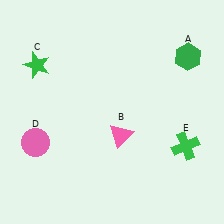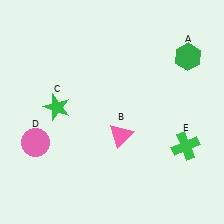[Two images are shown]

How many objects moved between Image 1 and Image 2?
1 object moved between the two images.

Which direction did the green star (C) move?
The green star (C) moved down.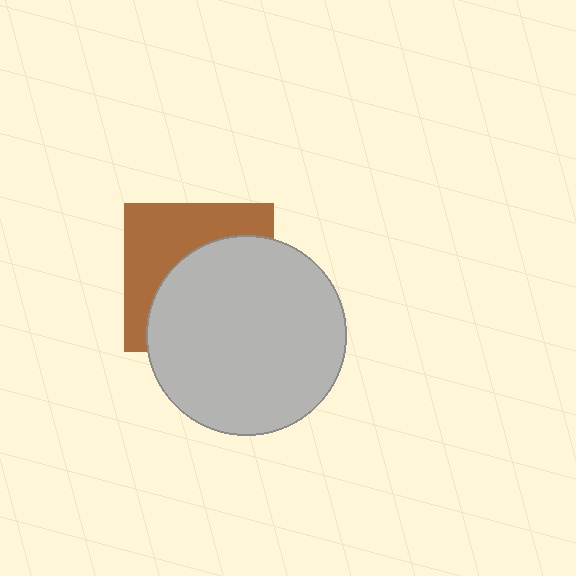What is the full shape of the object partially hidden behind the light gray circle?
The partially hidden object is a brown square.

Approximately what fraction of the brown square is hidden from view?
Roughly 57% of the brown square is hidden behind the light gray circle.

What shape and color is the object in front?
The object in front is a light gray circle.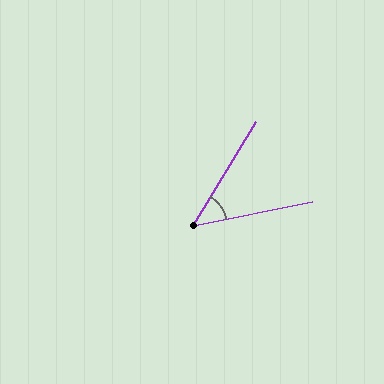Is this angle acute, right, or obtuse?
It is acute.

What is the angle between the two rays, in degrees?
Approximately 47 degrees.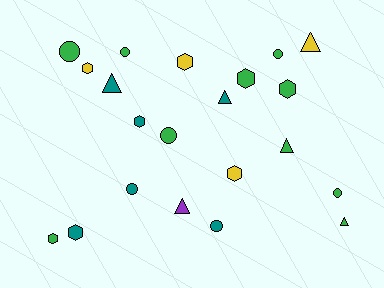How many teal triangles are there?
There are 2 teal triangles.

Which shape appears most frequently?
Hexagon, with 8 objects.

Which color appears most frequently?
Green, with 10 objects.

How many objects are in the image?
There are 21 objects.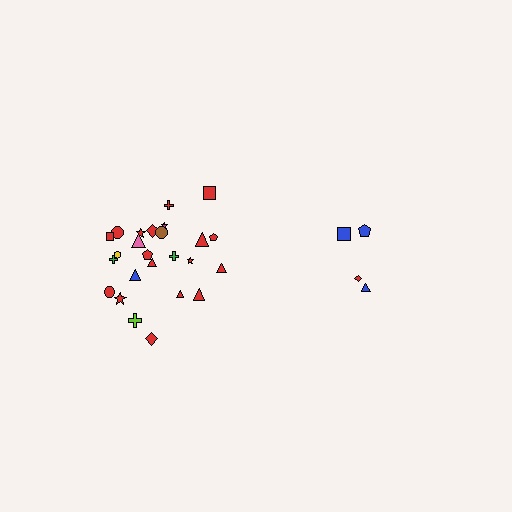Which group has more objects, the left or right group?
The left group.